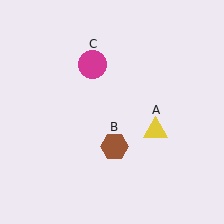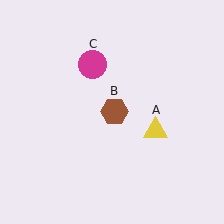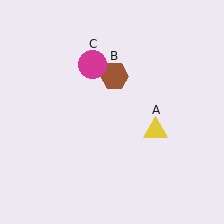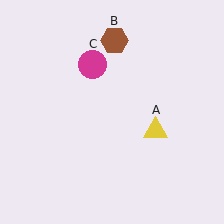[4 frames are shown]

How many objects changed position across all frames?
1 object changed position: brown hexagon (object B).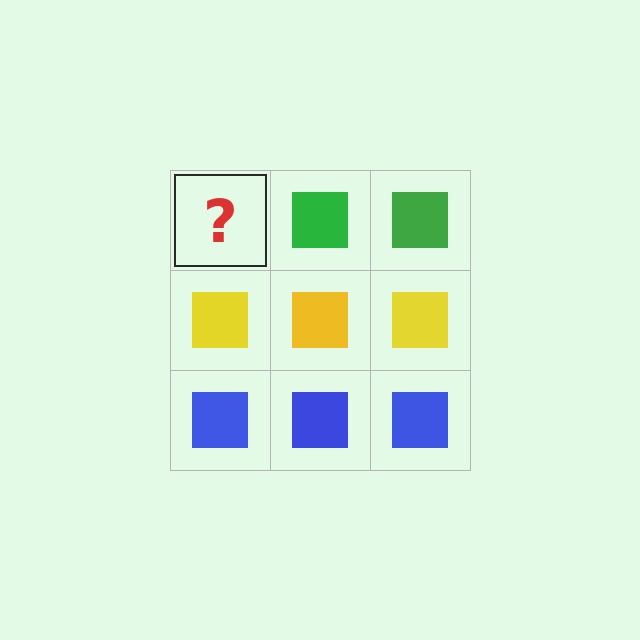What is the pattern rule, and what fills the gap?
The rule is that each row has a consistent color. The gap should be filled with a green square.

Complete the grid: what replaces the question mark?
The question mark should be replaced with a green square.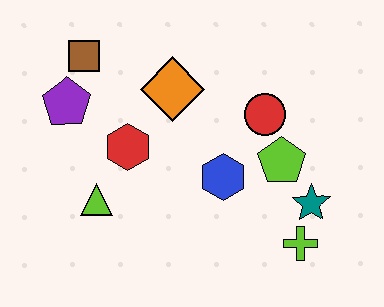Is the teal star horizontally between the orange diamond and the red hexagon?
No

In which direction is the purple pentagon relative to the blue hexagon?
The purple pentagon is to the left of the blue hexagon.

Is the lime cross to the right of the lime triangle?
Yes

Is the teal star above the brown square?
No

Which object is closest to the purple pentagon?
The brown square is closest to the purple pentagon.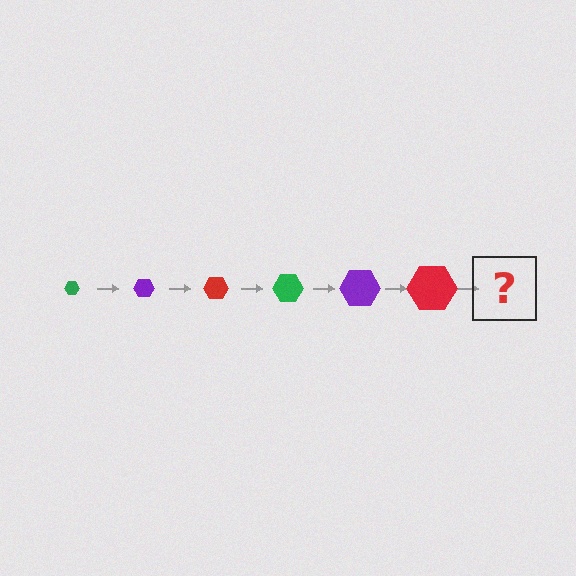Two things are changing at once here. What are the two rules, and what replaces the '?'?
The two rules are that the hexagon grows larger each step and the color cycles through green, purple, and red. The '?' should be a green hexagon, larger than the previous one.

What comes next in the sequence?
The next element should be a green hexagon, larger than the previous one.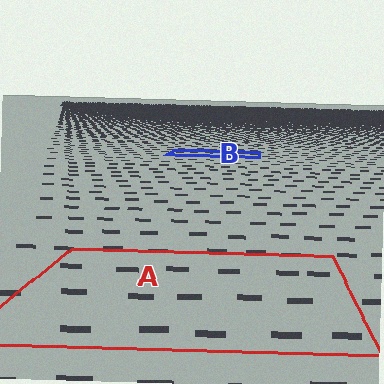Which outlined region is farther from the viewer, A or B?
Region B is farther from the viewer — the texture elements inside it appear smaller and more densely packed.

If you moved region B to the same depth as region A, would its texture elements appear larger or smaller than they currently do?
They would appear larger. At a closer depth, the same texture elements are projected at a bigger on-screen size.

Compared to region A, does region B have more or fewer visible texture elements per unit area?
Region B has more texture elements per unit area — they are packed more densely because it is farther away.